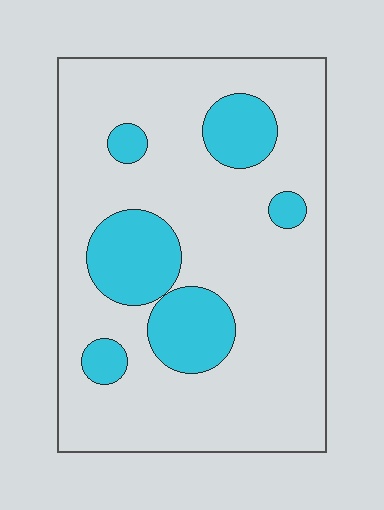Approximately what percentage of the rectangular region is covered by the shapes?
Approximately 20%.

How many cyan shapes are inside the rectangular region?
6.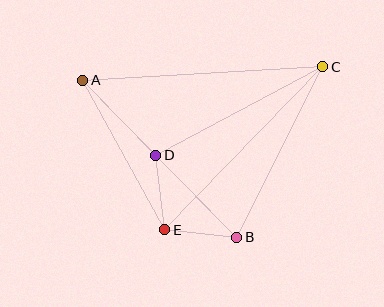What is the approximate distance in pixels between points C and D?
The distance between C and D is approximately 189 pixels.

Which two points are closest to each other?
Points B and E are closest to each other.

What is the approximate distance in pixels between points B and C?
The distance between B and C is approximately 191 pixels.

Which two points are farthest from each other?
Points A and C are farthest from each other.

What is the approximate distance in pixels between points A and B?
The distance between A and B is approximately 220 pixels.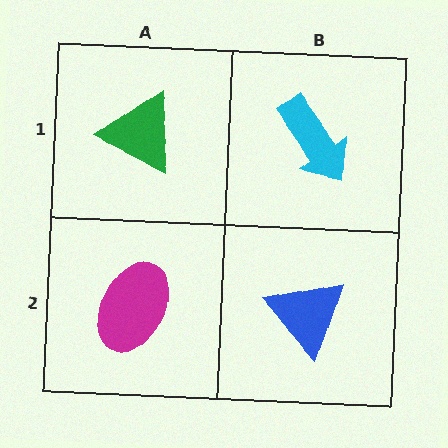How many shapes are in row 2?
2 shapes.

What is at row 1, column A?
A green triangle.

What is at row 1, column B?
A cyan arrow.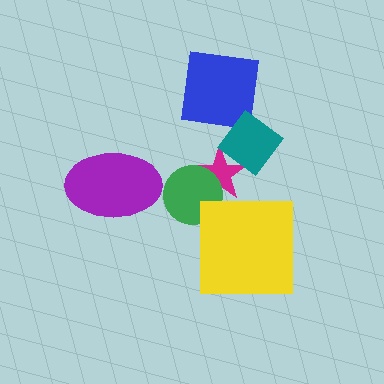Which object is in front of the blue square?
The teal diamond is in front of the blue square.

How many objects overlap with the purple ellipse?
0 objects overlap with the purple ellipse.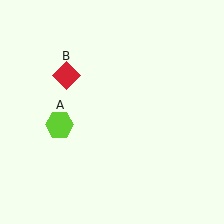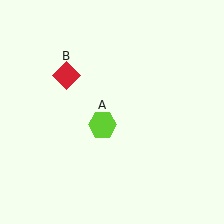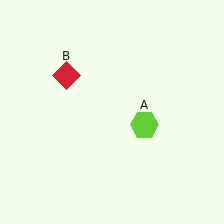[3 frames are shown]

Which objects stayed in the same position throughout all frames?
Red diamond (object B) remained stationary.